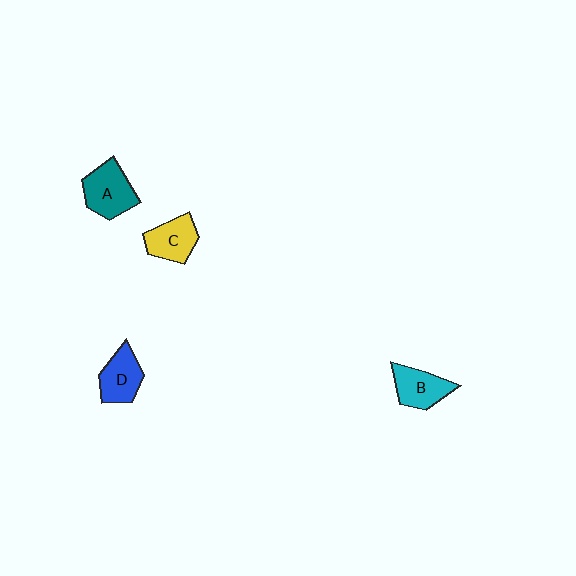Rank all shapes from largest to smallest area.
From largest to smallest: A (teal), B (cyan), D (blue), C (yellow).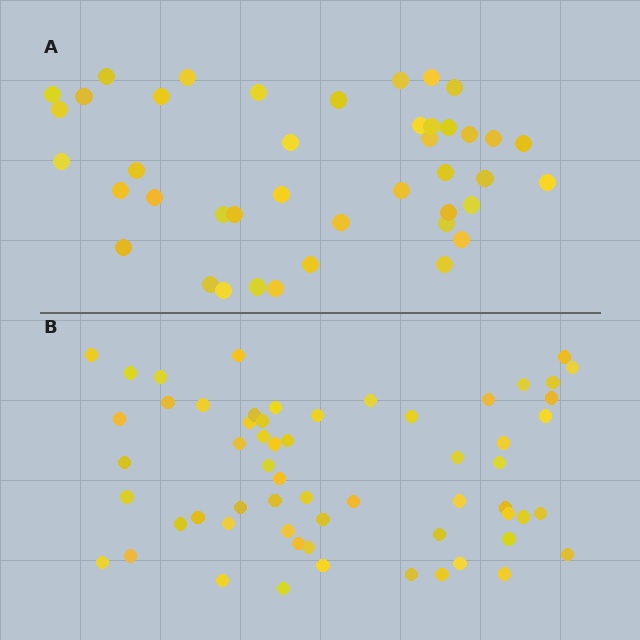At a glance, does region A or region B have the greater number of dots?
Region B (the bottom region) has more dots.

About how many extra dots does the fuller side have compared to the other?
Region B has approximately 20 more dots than region A.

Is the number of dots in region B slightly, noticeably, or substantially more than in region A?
Region B has noticeably more, but not dramatically so. The ratio is roughly 1.4 to 1.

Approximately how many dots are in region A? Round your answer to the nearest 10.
About 40 dots. (The exact count is 42, which rounds to 40.)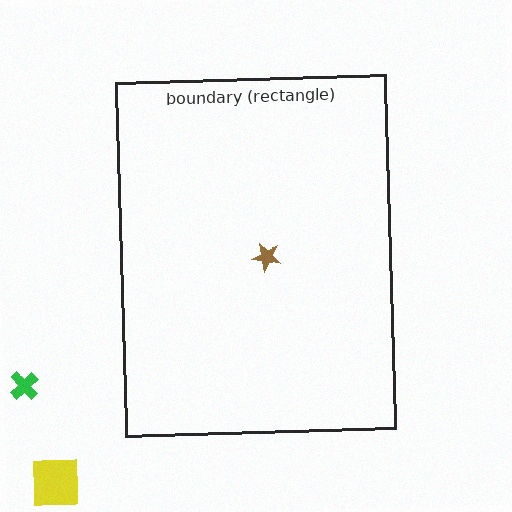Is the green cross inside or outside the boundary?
Outside.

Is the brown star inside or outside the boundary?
Inside.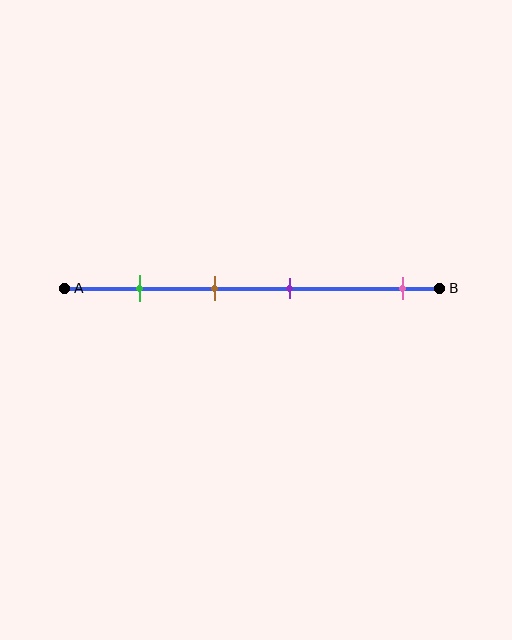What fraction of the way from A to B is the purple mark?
The purple mark is approximately 60% (0.6) of the way from A to B.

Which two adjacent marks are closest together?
The brown and purple marks are the closest adjacent pair.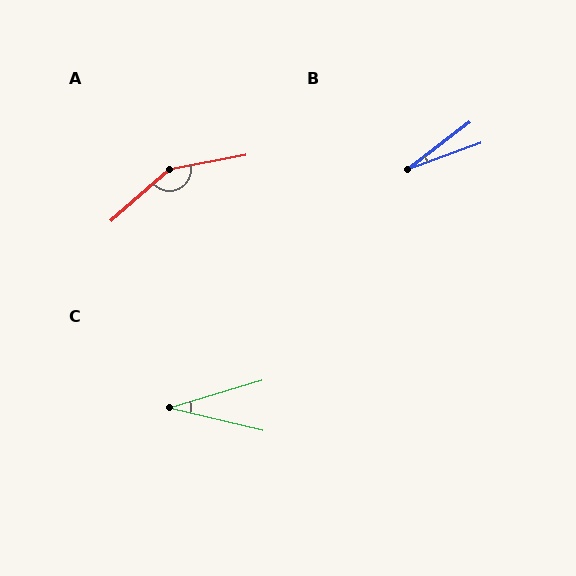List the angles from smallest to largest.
B (18°), C (30°), A (149°).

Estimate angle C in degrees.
Approximately 30 degrees.